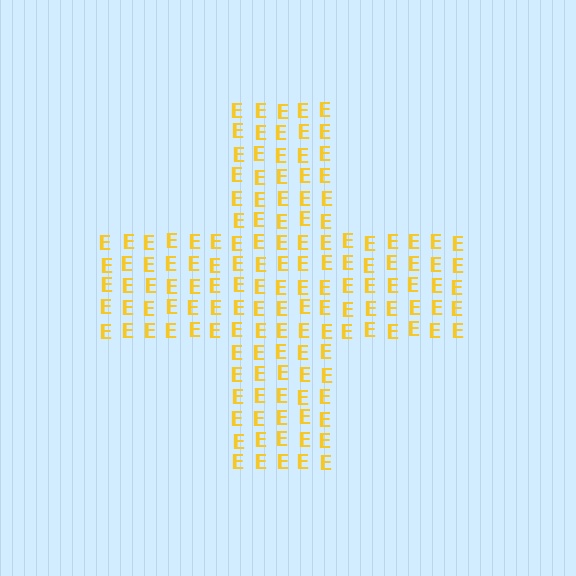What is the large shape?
The large shape is a cross.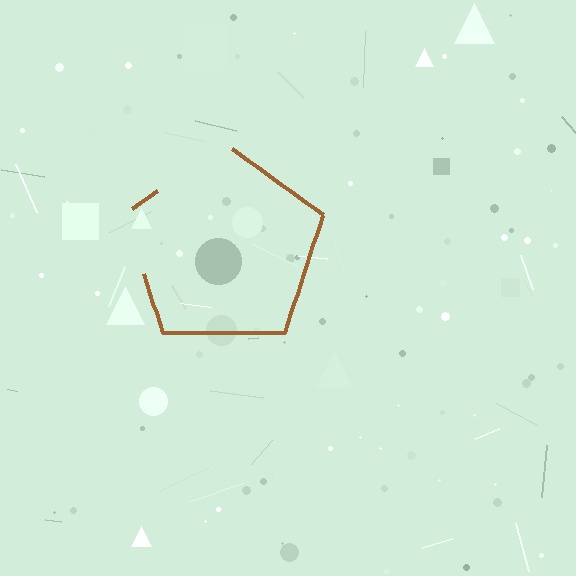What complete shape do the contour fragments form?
The contour fragments form a pentagon.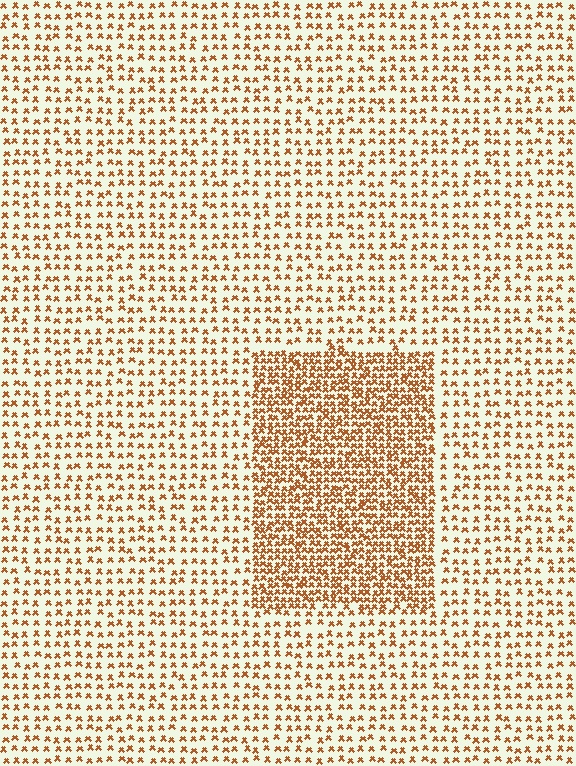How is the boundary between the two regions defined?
The boundary is defined by a change in element density (approximately 2.2x ratio). All elements are the same color, size, and shape.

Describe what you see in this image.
The image contains small brown elements arranged at two different densities. A rectangle-shaped region is visible where the elements are more densely packed than the surrounding area.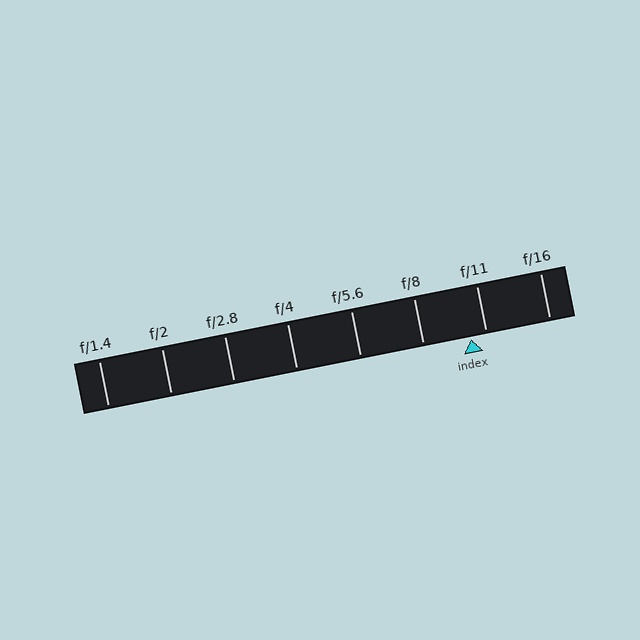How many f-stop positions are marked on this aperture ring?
There are 8 f-stop positions marked.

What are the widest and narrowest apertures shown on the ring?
The widest aperture shown is f/1.4 and the narrowest is f/16.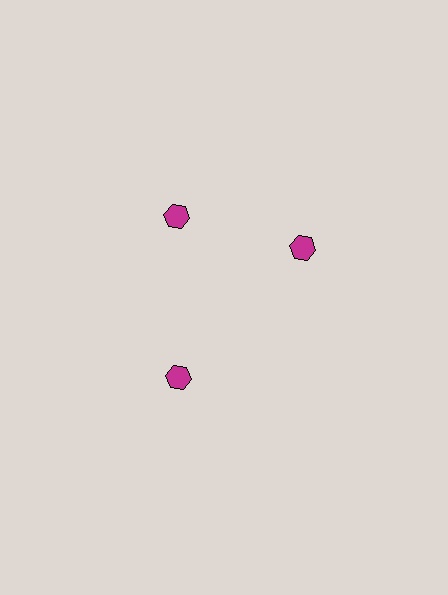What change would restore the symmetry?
The symmetry would be restored by rotating it back into even spacing with its neighbors so that all 3 hexagons sit at equal angles and equal distance from the center.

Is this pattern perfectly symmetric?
No. The 3 magenta hexagons are arranged in a ring, but one element near the 3 o'clock position is rotated out of alignment along the ring, breaking the 3-fold rotational symmetry.